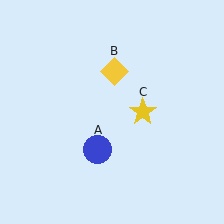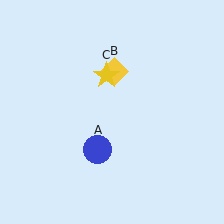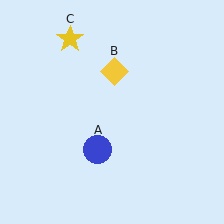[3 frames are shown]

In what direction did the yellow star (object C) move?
The yellow star (object C) moved up and to the left.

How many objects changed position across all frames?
1 object changed position: yellow star (object C).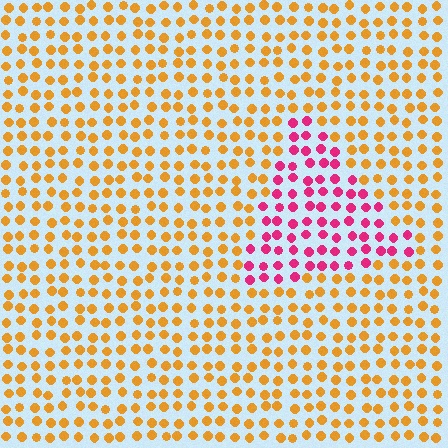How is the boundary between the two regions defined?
The boundary is defined purely by a slight shift in hue (about 64 degrees). Spacing, size, and orientation are identical on both sides.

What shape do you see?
I see a triangle.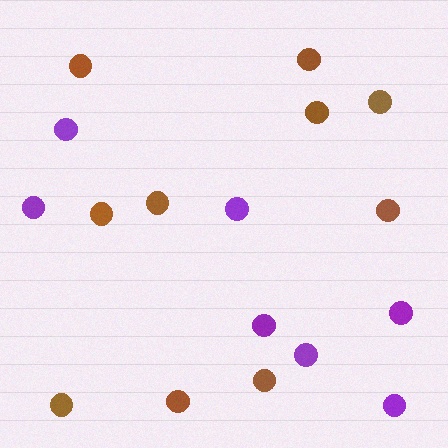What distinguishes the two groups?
There are 2 groups: one group of purple circles (7) and one group of brown circles (10).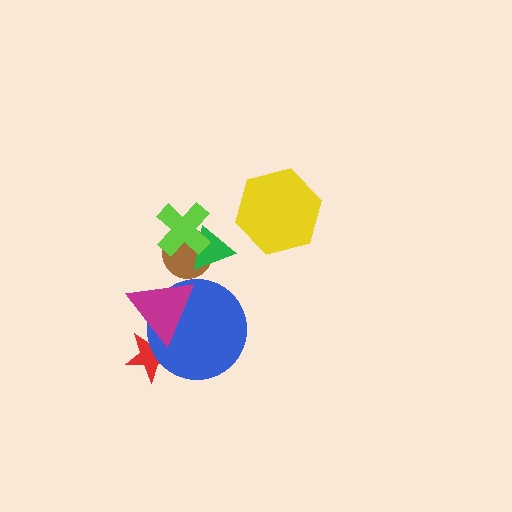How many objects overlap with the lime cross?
2 objects overlap with the lime cross.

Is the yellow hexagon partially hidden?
No, no other shape covers it.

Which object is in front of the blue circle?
The magenta triangle is in front of the blue circle.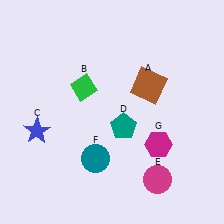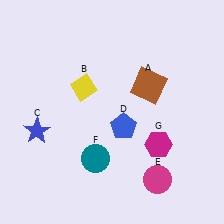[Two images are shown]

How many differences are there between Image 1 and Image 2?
There are 2 differences between the two images.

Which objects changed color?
B changed from green to yellow. D changed from teal to blue.